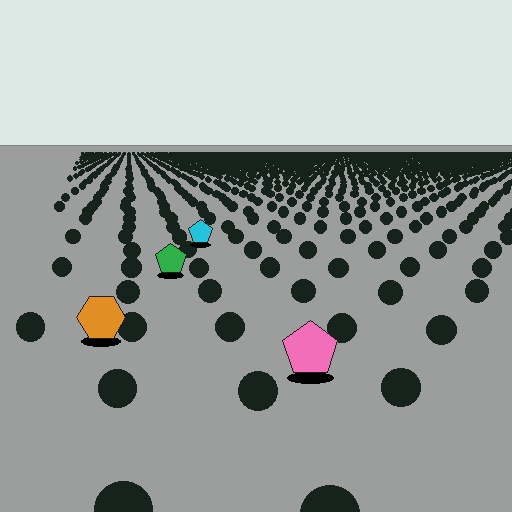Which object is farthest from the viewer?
The cyan pentagon is farthest from the viewer. It appears smaller and the ground texture around it is denser.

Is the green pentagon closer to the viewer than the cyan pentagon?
Yes. The green pentagon is closer — you can tell from the texture gradient: the ground texture is coarser near it.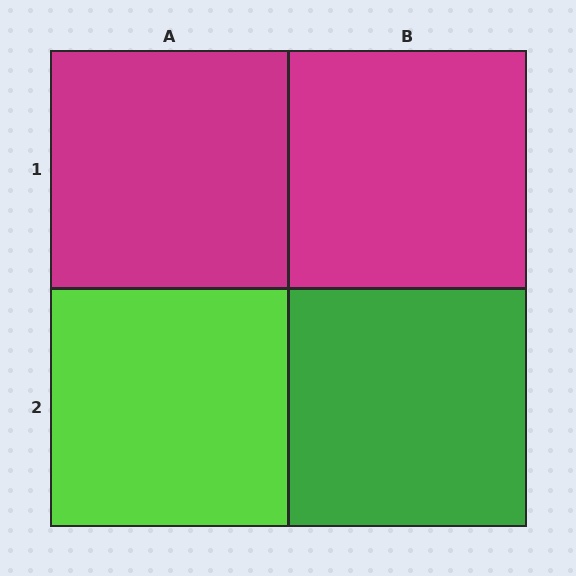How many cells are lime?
1 cell is lime.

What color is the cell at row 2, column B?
Green.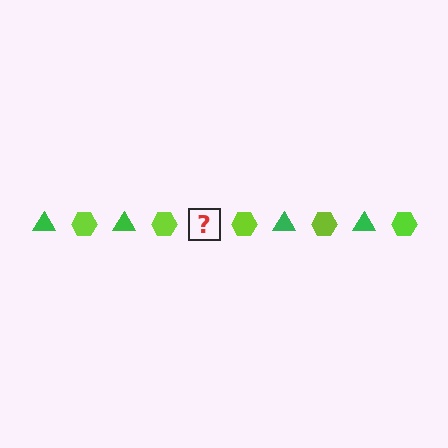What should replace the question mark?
The question mark should be replaced with a green triangle.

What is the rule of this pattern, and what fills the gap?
The rule is that the pattern alternates between green triangle and lime hexagon. The gap should be filled with a green triangle.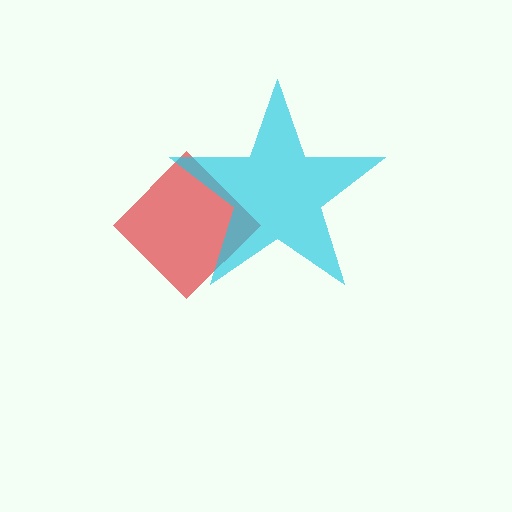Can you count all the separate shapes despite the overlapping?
Yes, there are 2 separate shapes.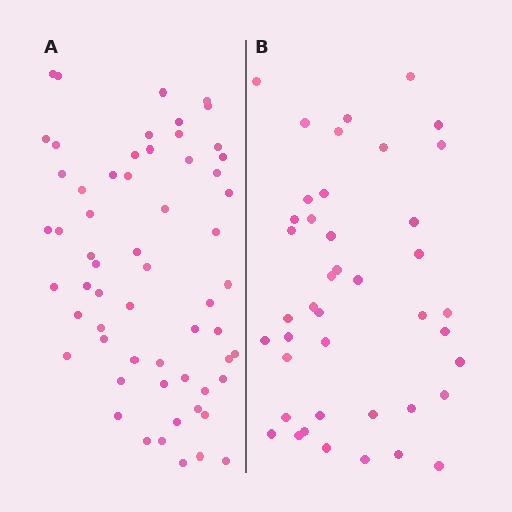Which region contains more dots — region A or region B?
Region A (the left region) has more dots.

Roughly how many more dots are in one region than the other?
Region A has approximately 20 more dots than region B.